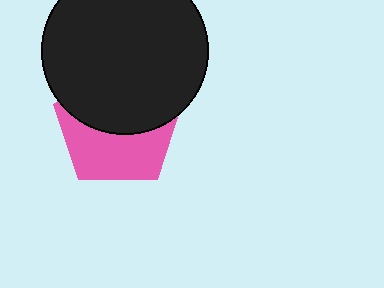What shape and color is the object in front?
The object in front is a black circle.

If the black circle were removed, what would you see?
You would see the complete pink pentagon.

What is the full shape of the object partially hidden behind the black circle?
The partially hidden object is a pink pentagon.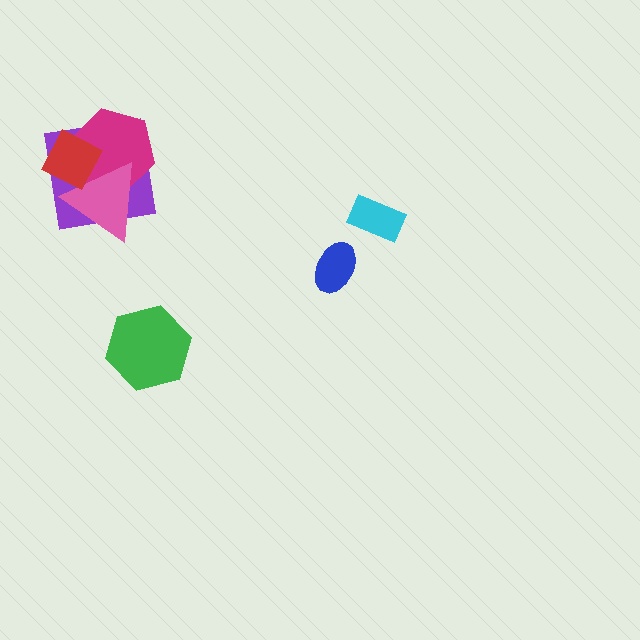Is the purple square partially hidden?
Yes, it is partially covered by another shape.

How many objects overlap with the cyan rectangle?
0 objects overlap with the cyan rectangle.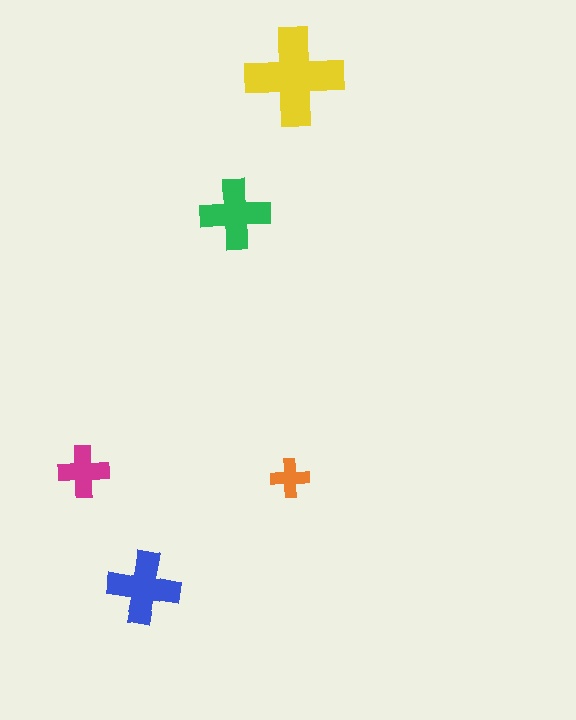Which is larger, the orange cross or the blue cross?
The blue one.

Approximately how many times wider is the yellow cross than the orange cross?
About 2.5 times wider.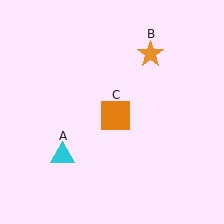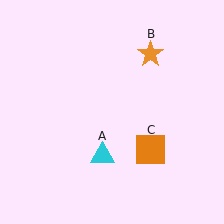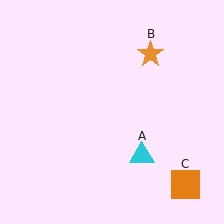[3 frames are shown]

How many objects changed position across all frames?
2 objects changed position: cyan triangle (object A), orange square (object C).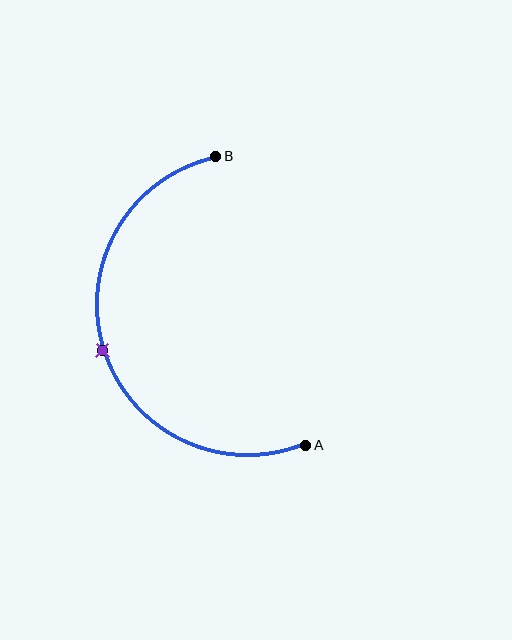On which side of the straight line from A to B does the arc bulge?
The arc bulges to the left of the straight line connecting A and B.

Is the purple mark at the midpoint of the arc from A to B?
Yes. The purple mark lies on the arc at equal arc-length from both A and B — it is the arc midpoint.